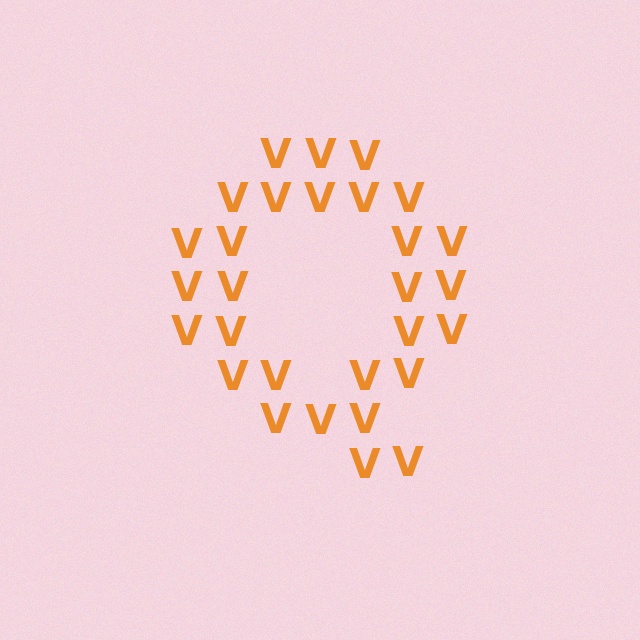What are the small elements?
The small elements are letter V's.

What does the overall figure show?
The overall figure shows the letter Q.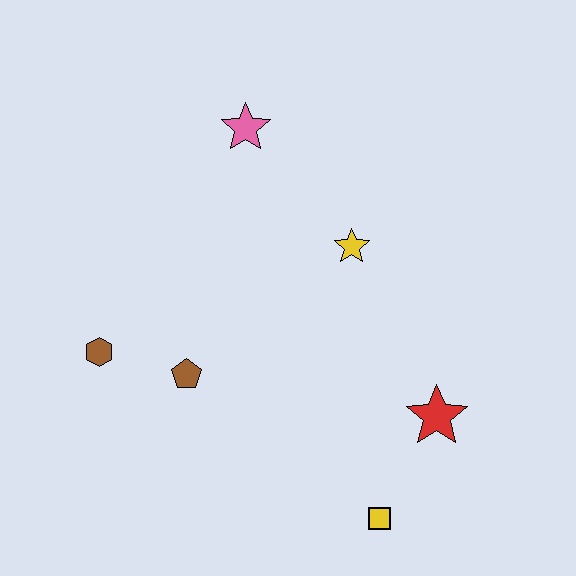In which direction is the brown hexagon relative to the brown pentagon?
The brown hexagon is to the left of the brown pentagon.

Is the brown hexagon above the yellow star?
No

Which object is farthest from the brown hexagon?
The red star is farthest from the brown hexagon.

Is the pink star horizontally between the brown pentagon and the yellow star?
Yes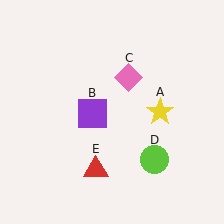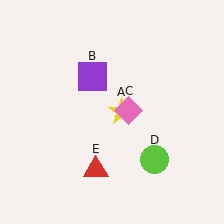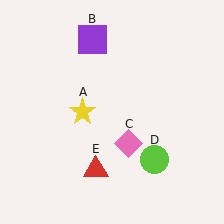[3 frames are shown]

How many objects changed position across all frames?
3 objects changed position: yellow star (object A), purple square (object B), pink diamond (object C).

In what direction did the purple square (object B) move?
The purple square (object B) moved up.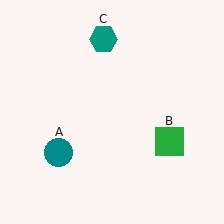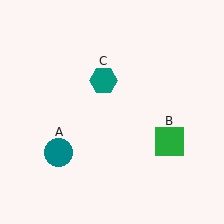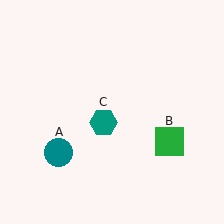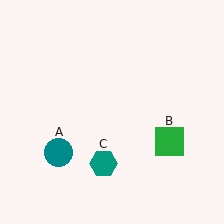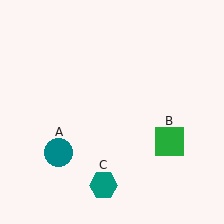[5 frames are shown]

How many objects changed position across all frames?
1 object changed position: teal hexagon (object C).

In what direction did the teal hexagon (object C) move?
The teal hexagon (object C) moved down.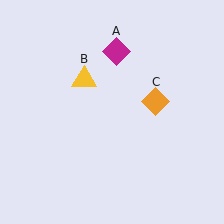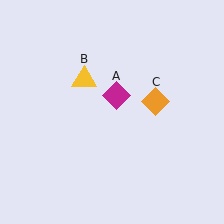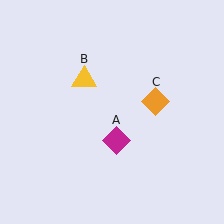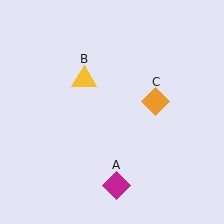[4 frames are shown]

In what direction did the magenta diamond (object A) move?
The magenta diamond (object A) moved down.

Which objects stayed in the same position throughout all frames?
Yellow triangle (object B) and orange diamond (object C) remained stationary.